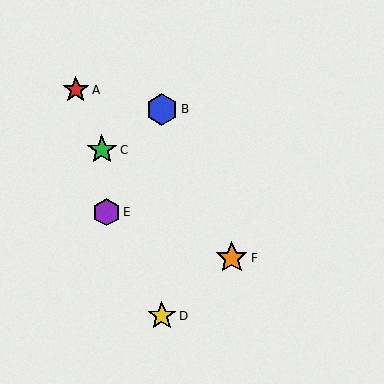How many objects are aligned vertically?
2 objects (B, D) are aligned vertically.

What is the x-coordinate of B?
Object B is at x≈162.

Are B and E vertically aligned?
No, B is at x≈162 and E is at x≈106.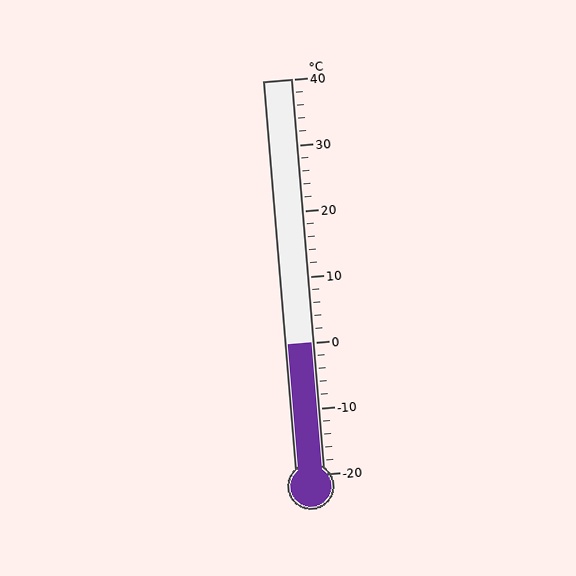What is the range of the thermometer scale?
The thermometer scale ranges from -20°C to 40°C.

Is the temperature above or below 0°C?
The temperature is at 0°C.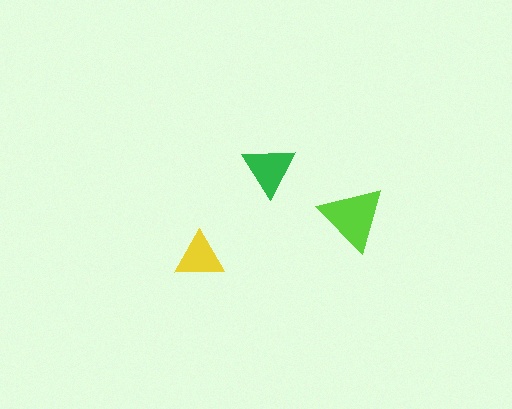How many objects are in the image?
There are 3 objects in the image.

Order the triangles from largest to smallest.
the lime one, the green one, the yellow one.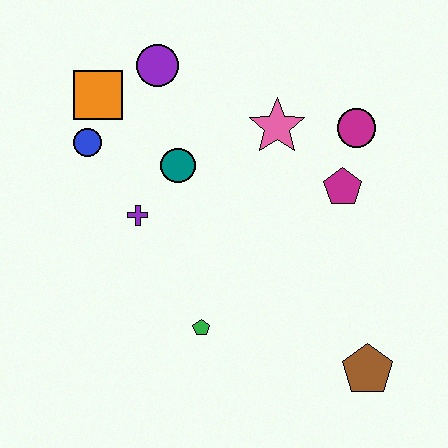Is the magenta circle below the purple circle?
Yes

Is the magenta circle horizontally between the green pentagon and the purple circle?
No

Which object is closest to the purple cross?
The teal circle is closest to the purple cross.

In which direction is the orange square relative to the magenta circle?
The orange square is to the left of the magenta circle.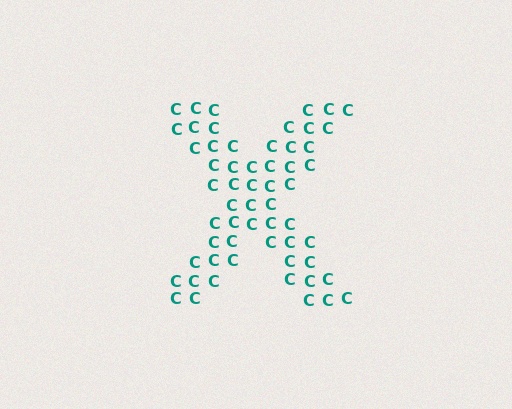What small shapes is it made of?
It is made of small letter C's.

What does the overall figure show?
The overall figure shows the letter X.